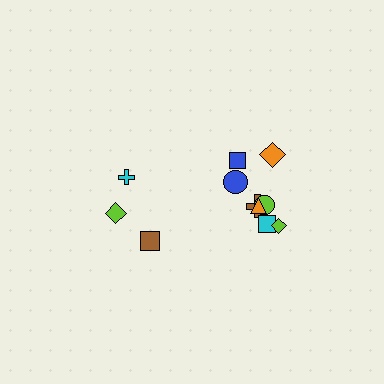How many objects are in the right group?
There are 8 objects.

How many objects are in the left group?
There are 3 objects.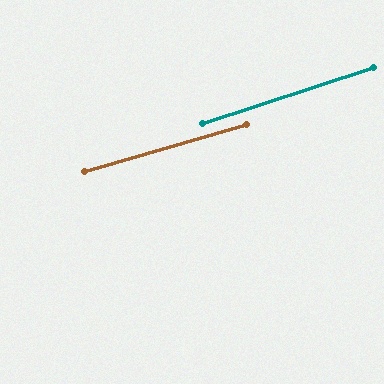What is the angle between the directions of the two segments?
Approximately 2 degrees.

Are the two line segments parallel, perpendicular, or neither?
Parallel — their directions differ by only 1.8°.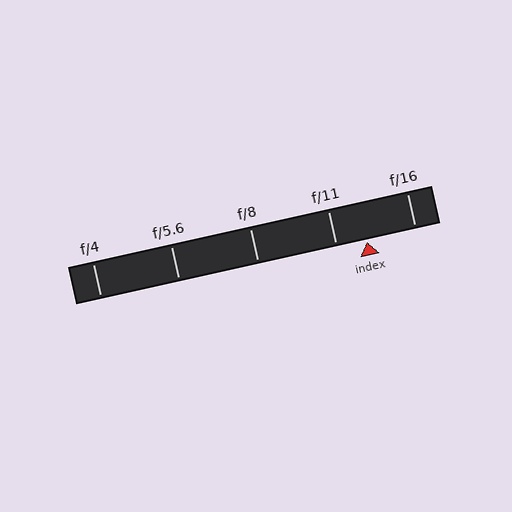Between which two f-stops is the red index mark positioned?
The index mark is between f/11 and f/16.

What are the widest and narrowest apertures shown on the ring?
The widest aperture shown is f/4 and the narrowest is f/16.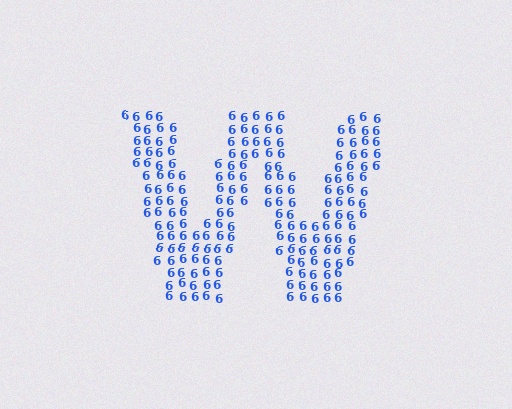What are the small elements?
The small elements are digit 6's.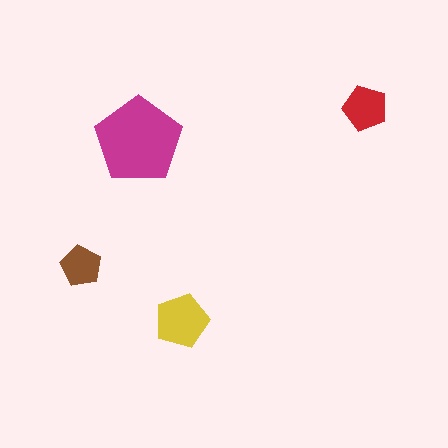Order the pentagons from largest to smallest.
the magenta one, the yellow one, the red one, the brown one.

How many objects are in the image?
There are 4 objects in the image.